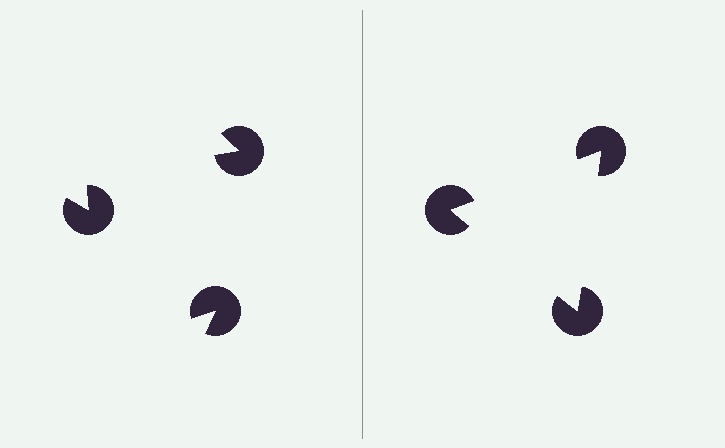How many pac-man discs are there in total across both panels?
6 — 3 on each side.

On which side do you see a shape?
An illusory triangle appears on the right side. On the left side the wedge cuts are rotated, so no coherent shape forms.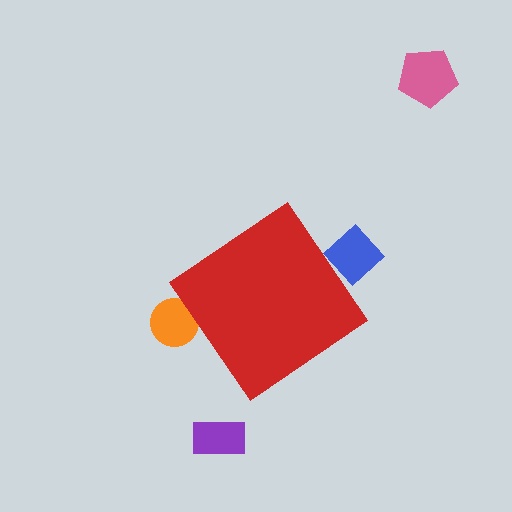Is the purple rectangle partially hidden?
No, the purple rectangle is fully visible.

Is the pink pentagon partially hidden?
No, the pink pentagon is fully visible.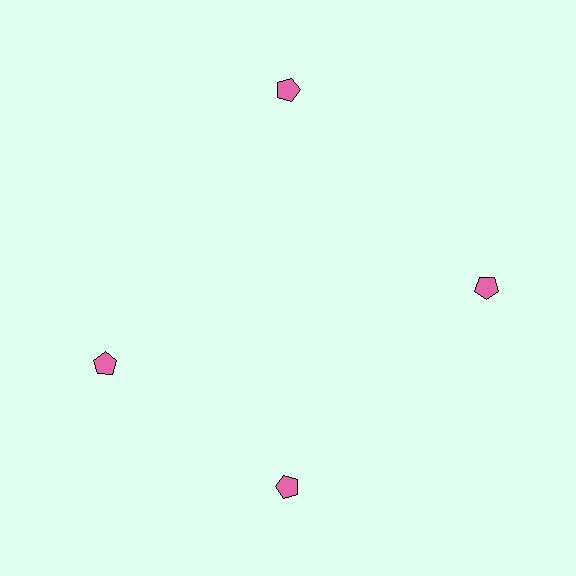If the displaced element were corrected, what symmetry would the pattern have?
It would have 4-fold rotational symmetry — the pattern would map onto itself every 90 degrees.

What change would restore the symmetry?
The symmetry would be restored by rotating it back into even spacing with its neighbors so that all 4 pentagons sit at equal angles and equal distance from the center.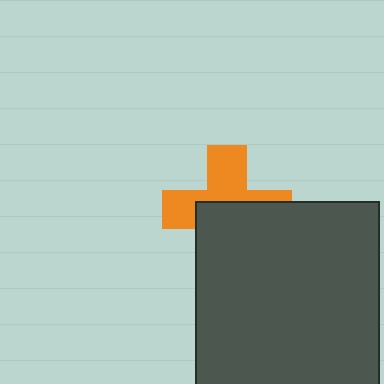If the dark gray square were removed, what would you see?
You would see the complete orange cross.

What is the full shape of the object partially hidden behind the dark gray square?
The partially hidden object is an orange cross.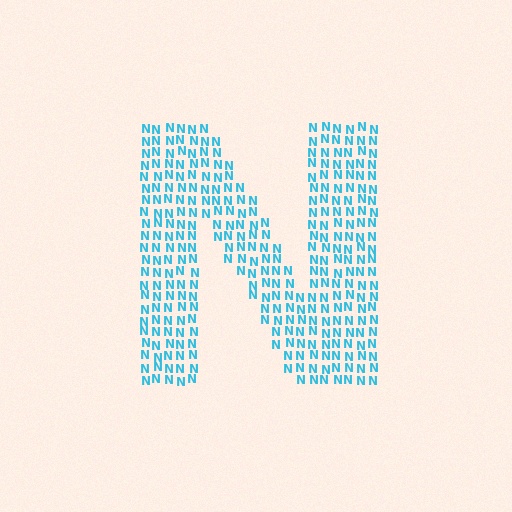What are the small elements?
The small elements are letter N's.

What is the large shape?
The large shape is the letter N.